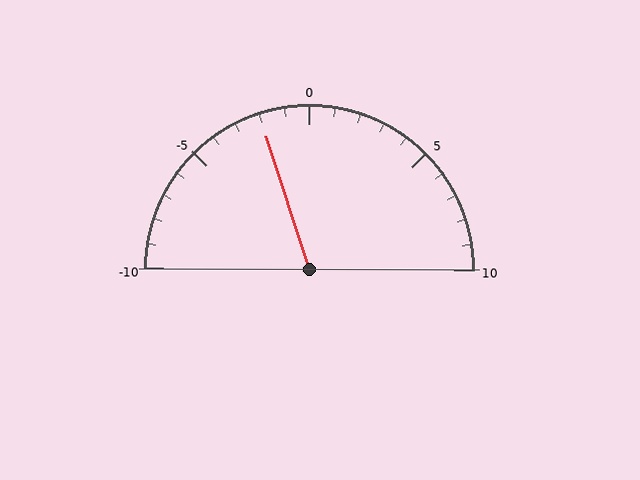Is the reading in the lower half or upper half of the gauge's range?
The reading is in the lower half of the range (-10 to 10).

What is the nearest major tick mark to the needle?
The nearest major tick mark is 0.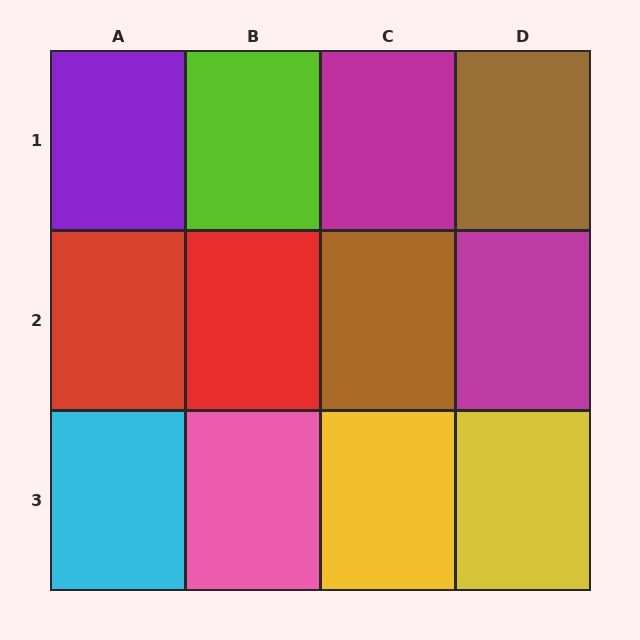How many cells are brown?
2 cells are brown.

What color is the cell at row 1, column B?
Lime.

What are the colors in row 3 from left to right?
Cyan, pink, yellow, yellow.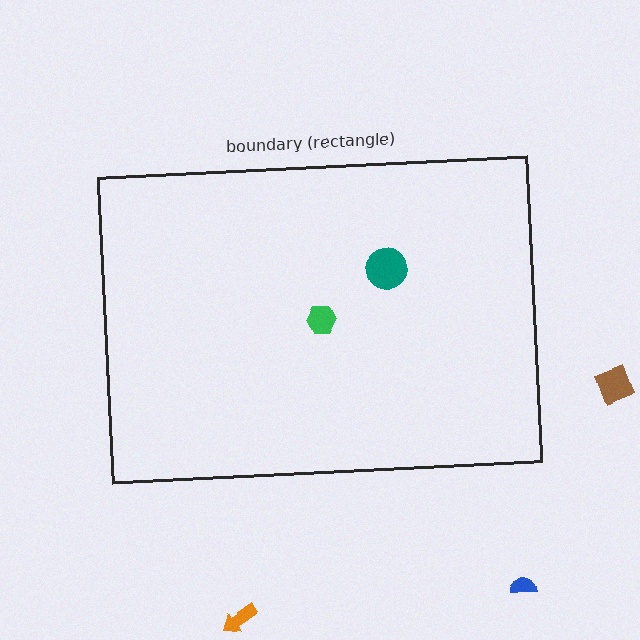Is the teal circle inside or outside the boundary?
Inside.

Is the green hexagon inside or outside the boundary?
Inside.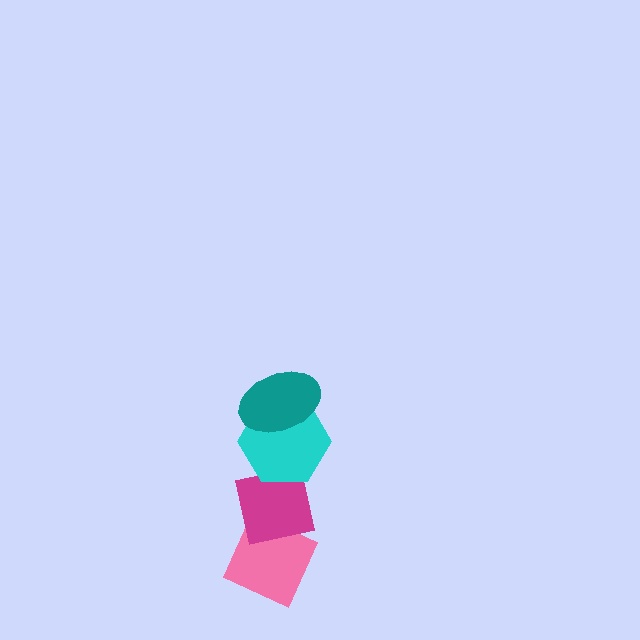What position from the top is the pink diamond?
The pink diamond is 4th from the top.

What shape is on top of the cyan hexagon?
The teal ellipse is on top of the cyan hexagon.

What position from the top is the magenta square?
The magenta square is 3rd from the top.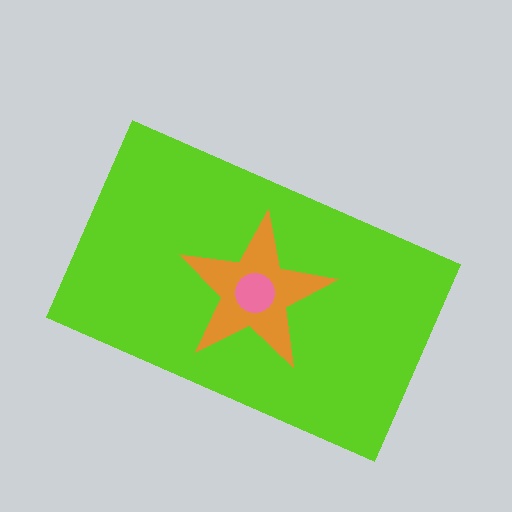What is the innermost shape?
The pink circle.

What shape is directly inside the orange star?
The pink circle.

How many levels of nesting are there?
3.